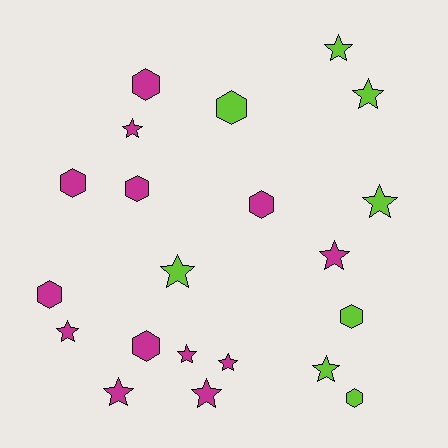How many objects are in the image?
There are 21 objects.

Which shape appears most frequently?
Star, with 12 objects.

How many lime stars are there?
There are 5 lime stars.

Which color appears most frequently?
Magenta, with 13 objects.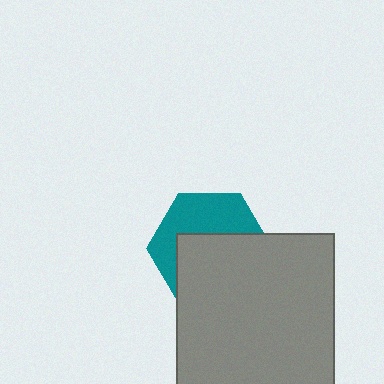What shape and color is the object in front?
The object in front is a gray square.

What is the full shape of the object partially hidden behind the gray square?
The partially hidden object is a teal hexagon.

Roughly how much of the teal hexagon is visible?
A small part of it is visible (roughly 44%).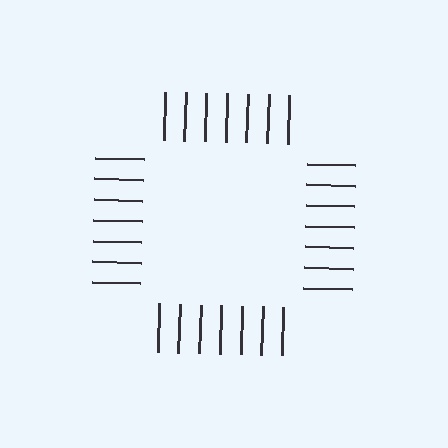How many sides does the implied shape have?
4 sides — the line-ends trace a square.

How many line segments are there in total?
28 — 7 along each of the 4 edges.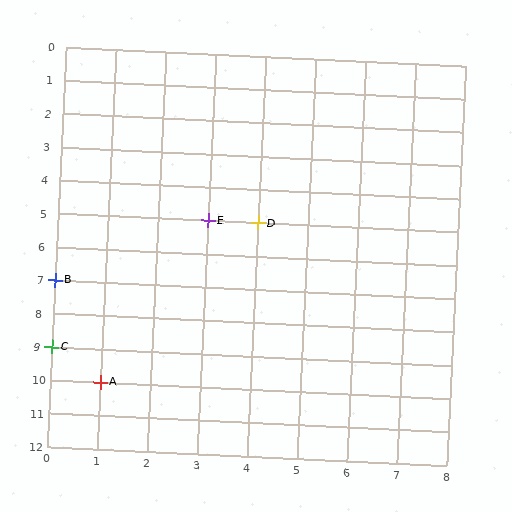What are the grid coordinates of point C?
Point C is at grid coordinates (0, 9).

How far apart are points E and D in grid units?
Points E and D are 1 column apart.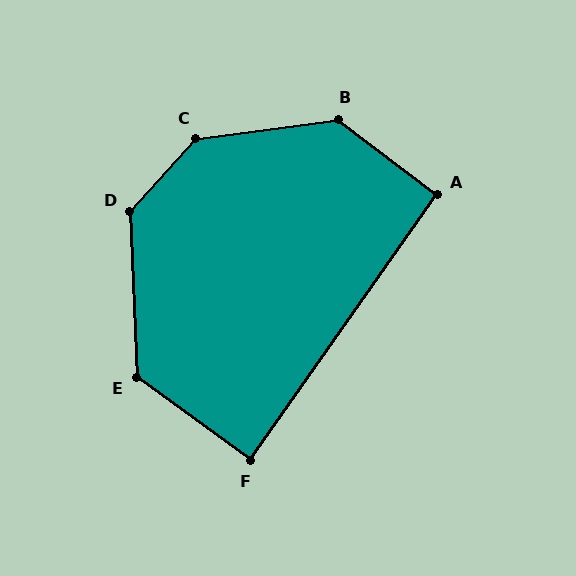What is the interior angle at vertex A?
Approximately 92 degrees (approximately right).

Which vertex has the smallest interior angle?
F, at approximately 89 degrees.